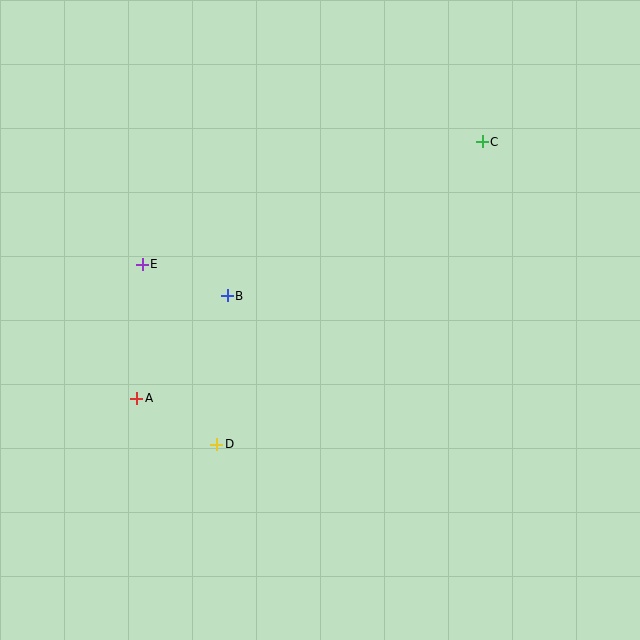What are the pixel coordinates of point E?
Point E is at (142, 264).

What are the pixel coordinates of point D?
Point D is at (217, 444).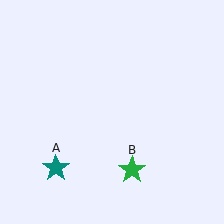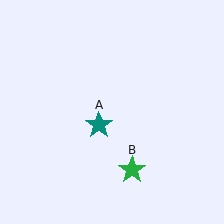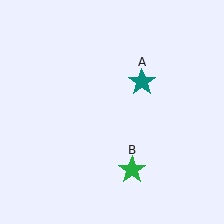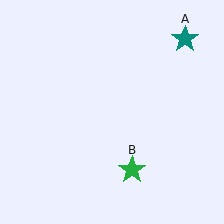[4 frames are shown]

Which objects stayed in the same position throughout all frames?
Green star (object B) remained stationary.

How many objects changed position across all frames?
1 object changed position: teal star (object A).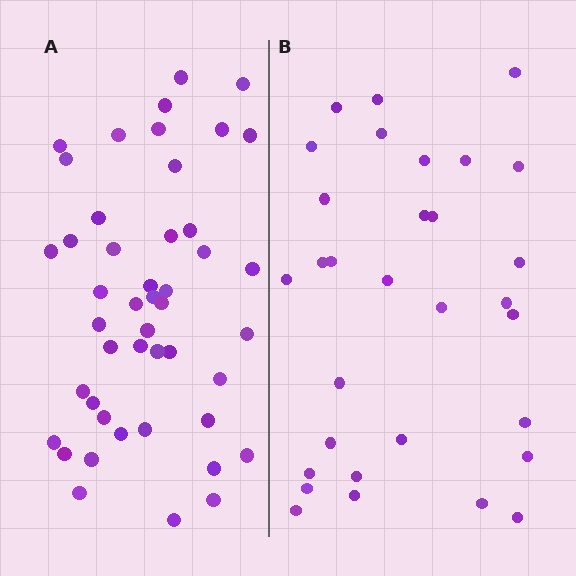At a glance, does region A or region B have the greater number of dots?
Region A (the left region) has more dots.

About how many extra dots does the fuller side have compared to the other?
Region A has approximately 15 more dots than region B.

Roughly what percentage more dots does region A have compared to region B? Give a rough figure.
About 50% more.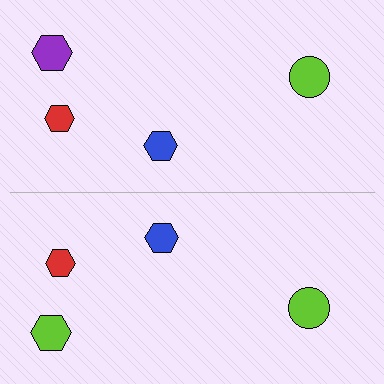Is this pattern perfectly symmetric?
No, the pattern is not perfectly symmetric. The lime hexagon on the bottom side breaks the symmetry — its mirror counterpart is purple.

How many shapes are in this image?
There are 8 shapes in this image.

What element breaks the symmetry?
The lime hexagon on the bottom side breaks the symmetry — its mirror counterpart is purple.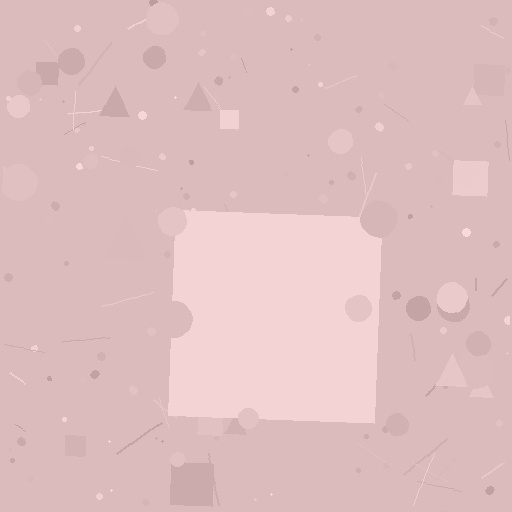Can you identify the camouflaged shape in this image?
The camouflaged shape is a square.